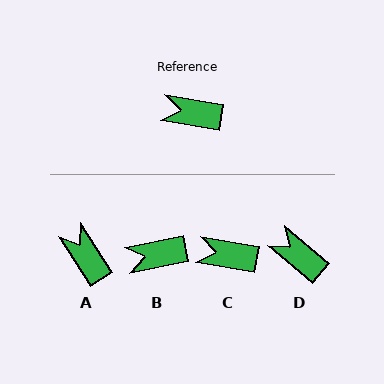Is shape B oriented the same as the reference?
No, it is off by about 21 degrees.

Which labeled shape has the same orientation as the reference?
C.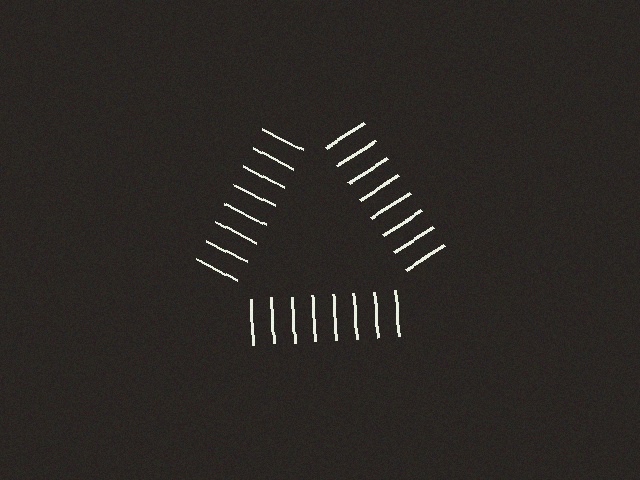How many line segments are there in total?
24 — 8 along each of the 3 edges.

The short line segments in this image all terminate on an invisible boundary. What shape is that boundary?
An illusory triangle — the line segments terminate on its edges but no continuous stroke is drawn.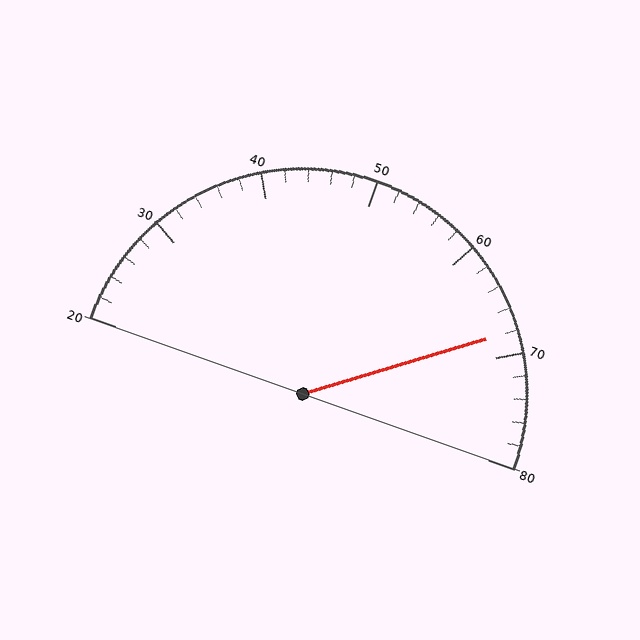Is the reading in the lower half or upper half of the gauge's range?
The reading is in the upper half of the range (20 to 80).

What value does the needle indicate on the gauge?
The needle indicates approximately 68.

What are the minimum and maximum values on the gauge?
The gauge ranges from 20 to 80.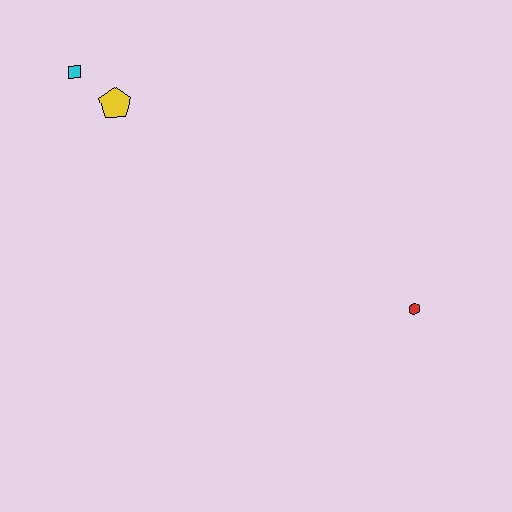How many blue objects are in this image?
There are no blue objects.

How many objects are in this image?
There are 3 objects.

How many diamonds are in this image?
There are no diamonds.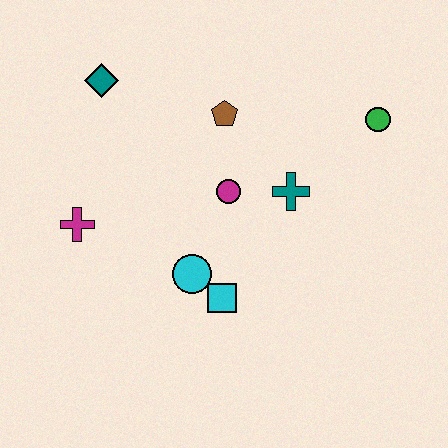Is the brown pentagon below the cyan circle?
No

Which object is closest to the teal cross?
The magenta circle is closest to the teal cross.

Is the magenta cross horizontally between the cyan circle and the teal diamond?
No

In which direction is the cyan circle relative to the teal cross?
The cyan circle is to the left of the teal cross.